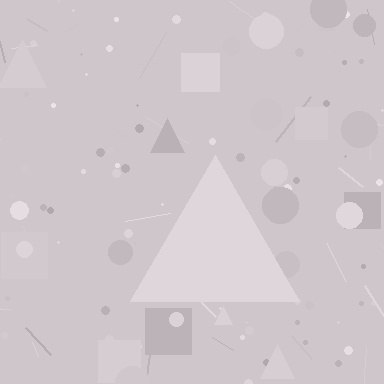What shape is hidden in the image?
A triangle is hidden in the image.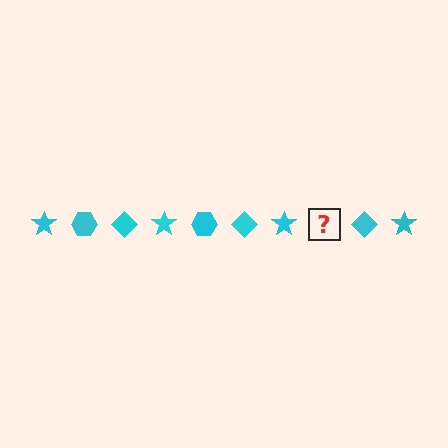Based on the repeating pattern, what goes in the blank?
The blank should be a cyan hexagon.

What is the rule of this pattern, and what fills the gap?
The rule is that the pattern cycles through star, hexagon, diamond shapes in cyan. The gap should be filled with a cyan hexagon.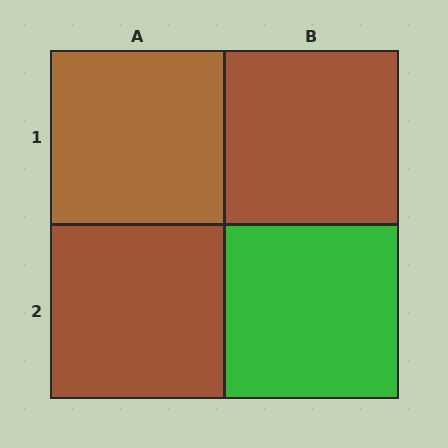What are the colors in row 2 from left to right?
Brown, green.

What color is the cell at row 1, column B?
Brown.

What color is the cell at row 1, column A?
Brown.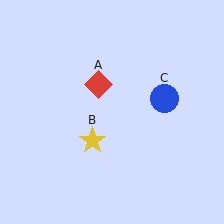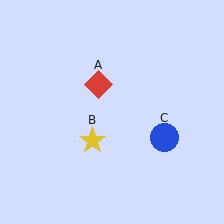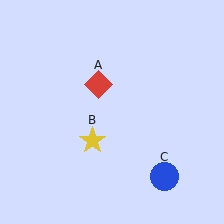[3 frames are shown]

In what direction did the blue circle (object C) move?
The blue circle (object C) moved down.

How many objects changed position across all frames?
1 object changed position: blue circle (object C).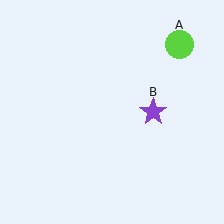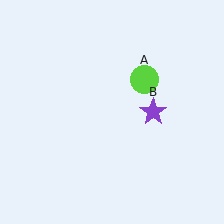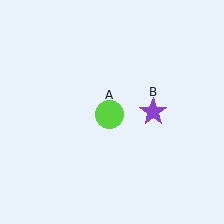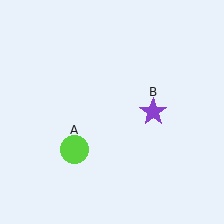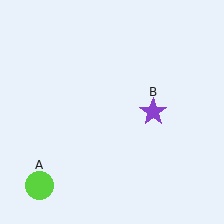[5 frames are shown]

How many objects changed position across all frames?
1 object changed position: lime circle (object A).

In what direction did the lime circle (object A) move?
The lime circle (object A) moved down and to the left.